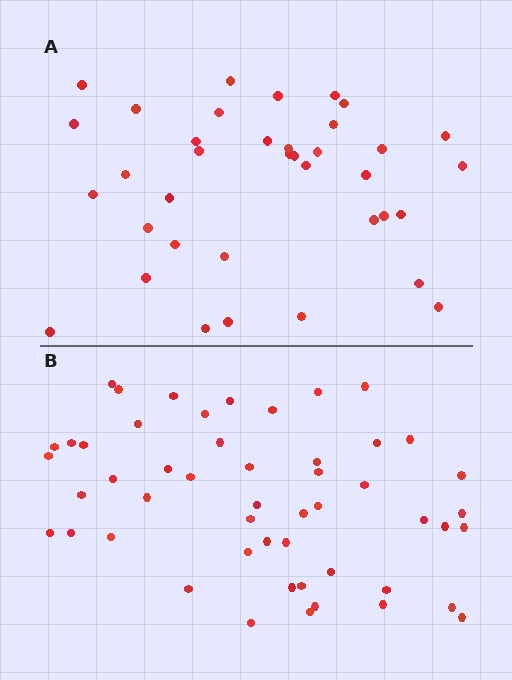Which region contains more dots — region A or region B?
Region B (the bottom region) has more dots.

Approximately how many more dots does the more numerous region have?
Region B has approximately 15 more dots than region A.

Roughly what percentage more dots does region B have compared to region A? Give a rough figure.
About 40% more.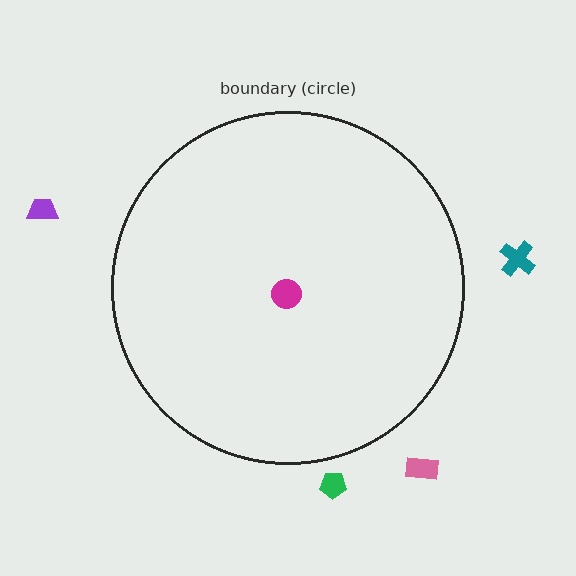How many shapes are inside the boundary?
1 inside, 4 outside.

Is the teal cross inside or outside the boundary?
Outside.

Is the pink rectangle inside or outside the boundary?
Outside.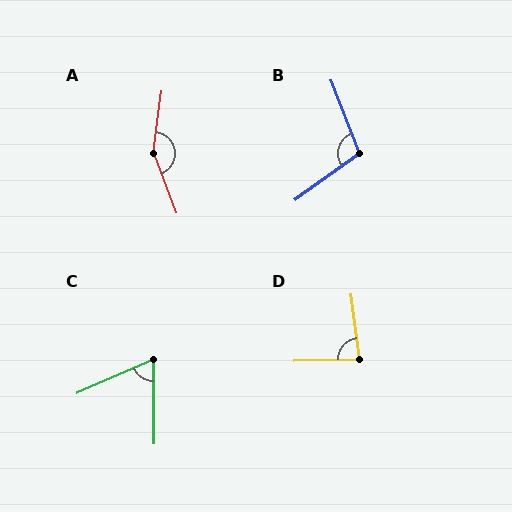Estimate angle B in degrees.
Approximately 105 degrees.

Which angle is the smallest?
C, at approximately 67 degrees.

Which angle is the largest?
A, at approximately 152 degrees.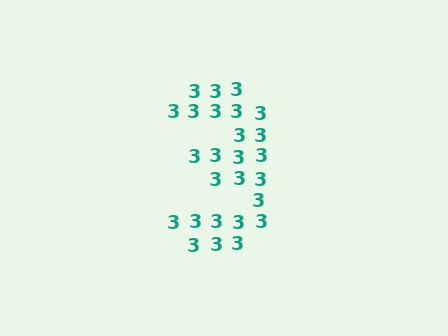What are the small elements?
The small elements are digit 3's.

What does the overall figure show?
The overall figure shows the digit 3.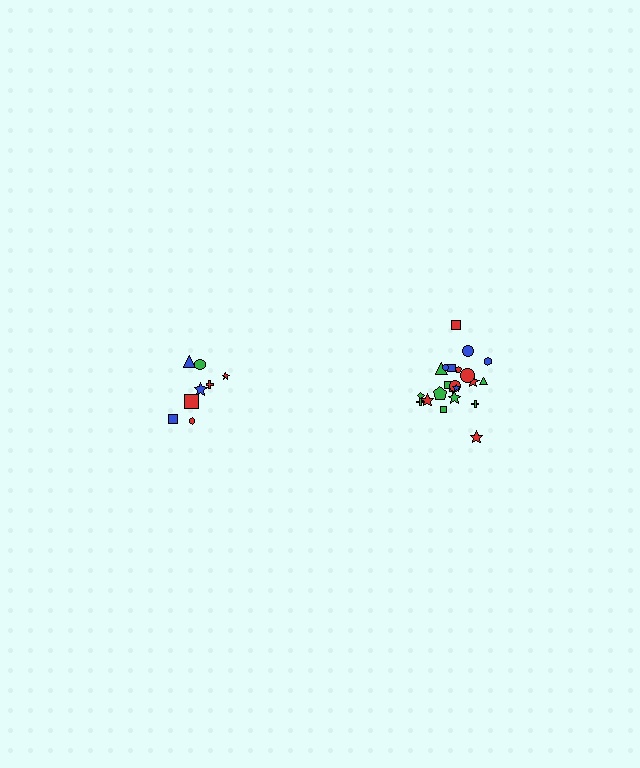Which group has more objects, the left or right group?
The right group.